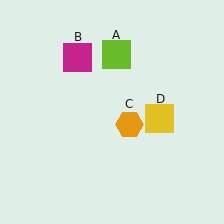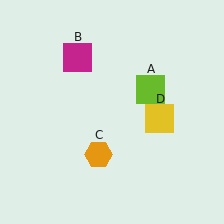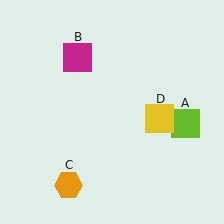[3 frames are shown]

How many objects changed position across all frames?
2 objects changed position: lime square (object A), orange hexagon (object C).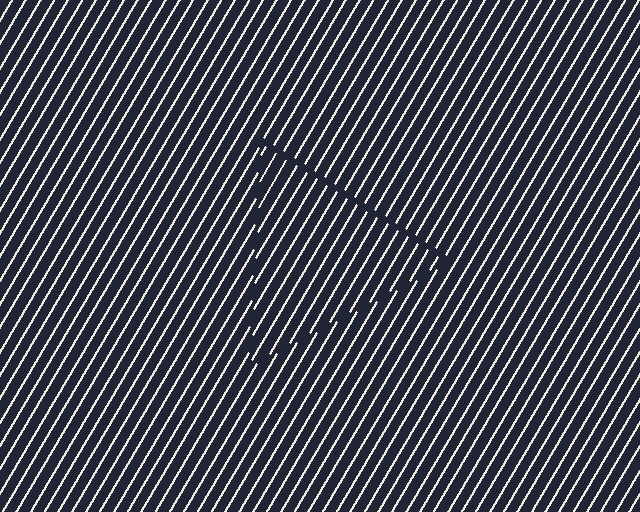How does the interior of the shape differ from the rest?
The interior of the shape contains the same grating, shifted by half a period — the contour is defined by the phase discontinuity where line-ends from the inner and outer gratings abut.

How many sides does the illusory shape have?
3 sides — the line-ends trace a triangle.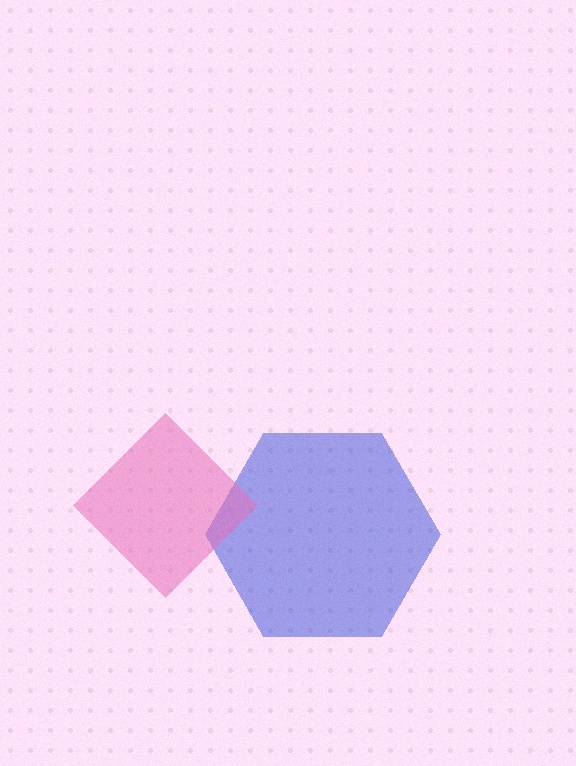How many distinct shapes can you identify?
There are 2 distinct shapes: a blue hexagon, a pink diamond.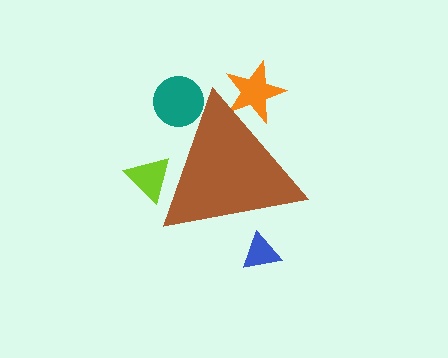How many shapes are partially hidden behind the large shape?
4 shapes are partially hidden.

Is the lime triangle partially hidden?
Yes, the lime triangle is partially hidden behind the brown triangle.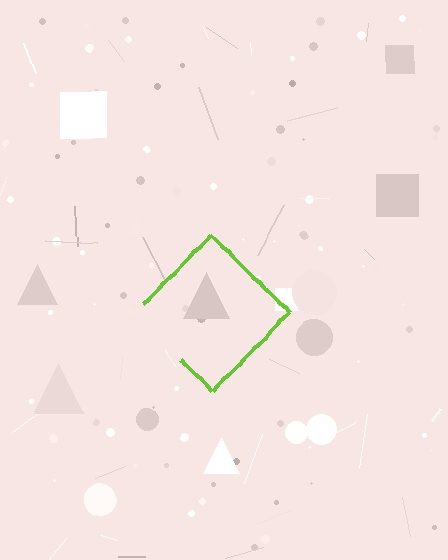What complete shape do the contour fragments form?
The contour fragments form a diamond.